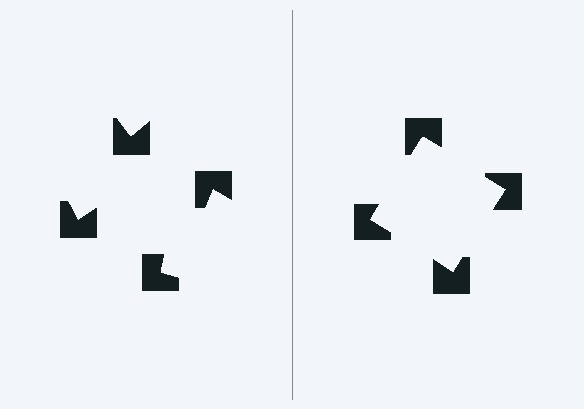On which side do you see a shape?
An illusory square appears on the right side. On the left side the wedge cuts are rotated, so no coherent shape forms.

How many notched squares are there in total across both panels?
8 — 4 on each side.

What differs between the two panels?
The notched squares are positioned identically on both sides; only the wedge orientations differ. On the right they align to a square; on the left they are misaligned.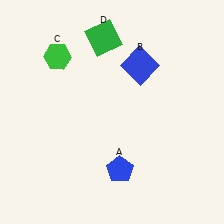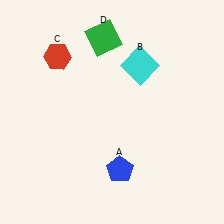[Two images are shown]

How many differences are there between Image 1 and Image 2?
There are 2 differences between the two images.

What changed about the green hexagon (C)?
In Image 1, C is green. In Image 2, it changed to red.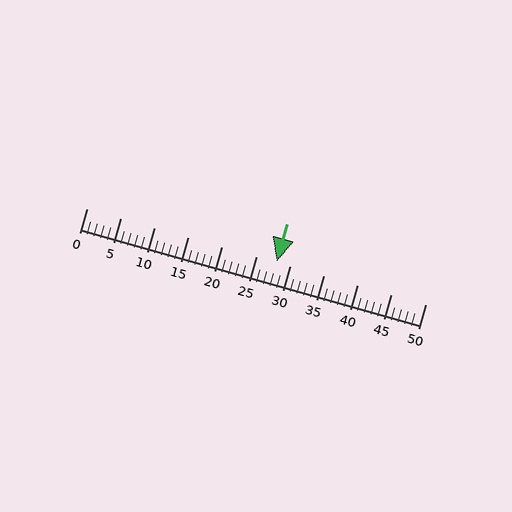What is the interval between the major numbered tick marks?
The major tick marks are spaced 5 units apart.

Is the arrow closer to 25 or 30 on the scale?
The arrow is closer to 30.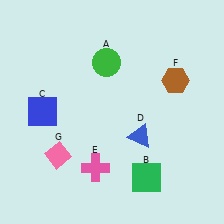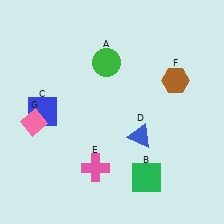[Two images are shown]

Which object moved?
The pink diamond (G) moved up.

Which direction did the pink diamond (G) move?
The pink diamond (G) moved up.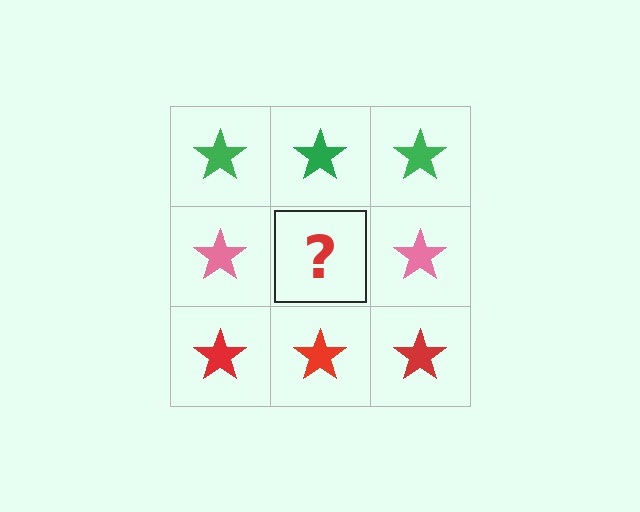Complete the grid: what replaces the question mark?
The question mark should be replaced with a pink star.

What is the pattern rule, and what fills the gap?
The rule is that each row has a consistent color. The gap should be filled with a pink star.